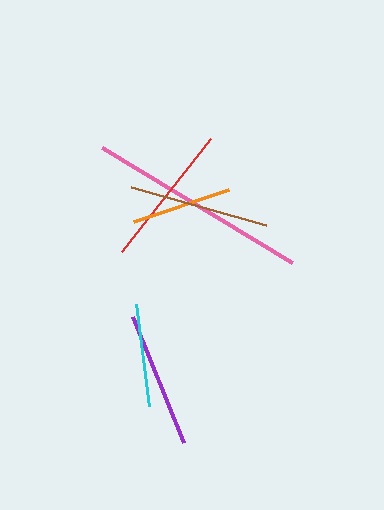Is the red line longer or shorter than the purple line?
The red line is longer than the purple line.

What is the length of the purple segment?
The purple segment is approximately 136 pixels long.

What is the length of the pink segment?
The pink segment is approximately 222 pixels long.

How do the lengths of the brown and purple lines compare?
The brown and purple lines are approximately the same length.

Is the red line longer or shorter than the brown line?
The red line is longer than the brown line.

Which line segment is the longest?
The pink line is the longest at approximately 222 pixels.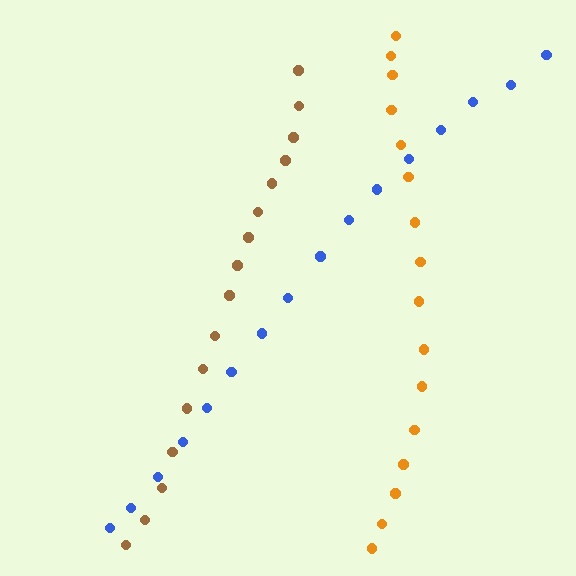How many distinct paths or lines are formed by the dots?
There are 3 distinct paths.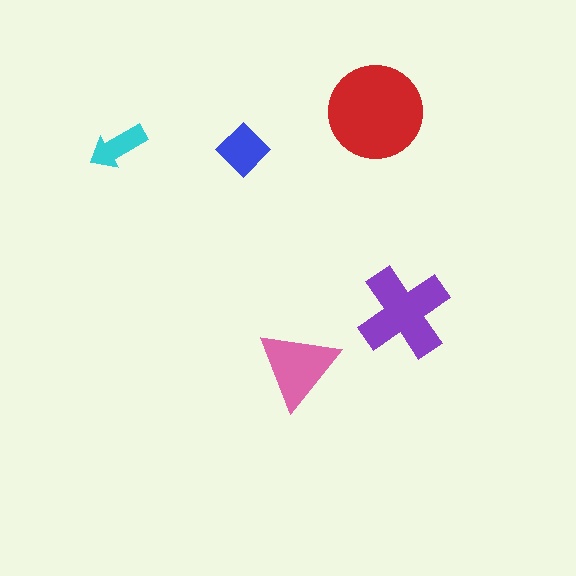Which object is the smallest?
The cyan arrow.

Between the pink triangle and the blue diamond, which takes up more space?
The pink triangle.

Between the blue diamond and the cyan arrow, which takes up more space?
The blue diamond.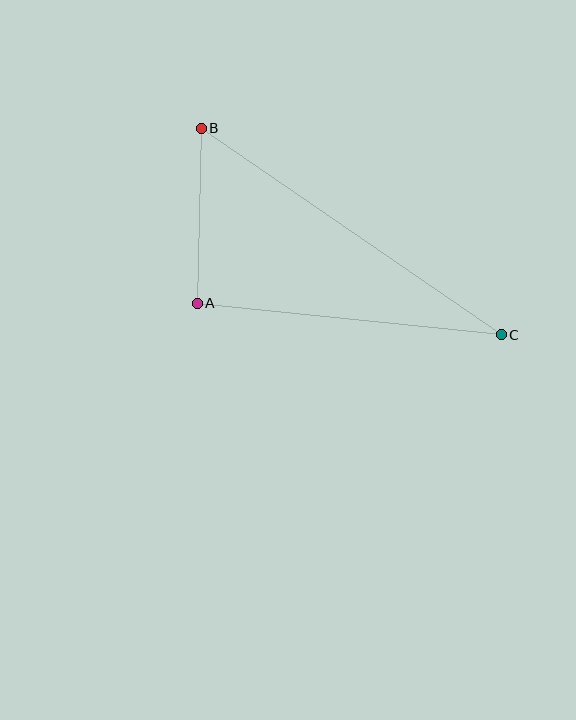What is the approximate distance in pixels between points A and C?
The distance between A and C is approximately 305 pixels.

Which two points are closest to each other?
Points A and B are closest to each other.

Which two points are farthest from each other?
Points B and C are farthest from each other.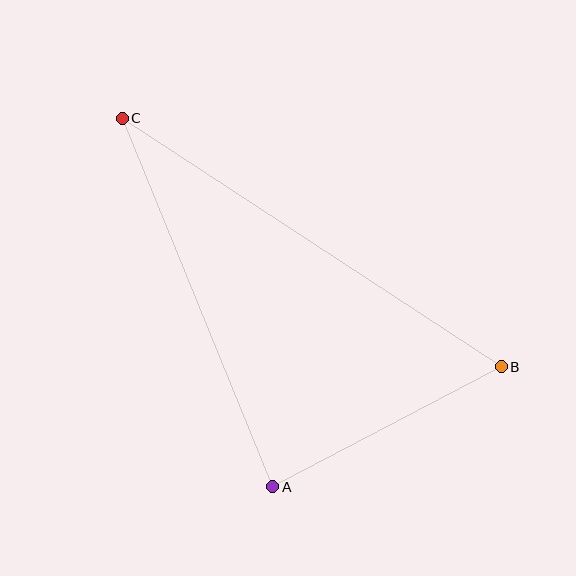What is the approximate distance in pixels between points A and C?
The distance between A and C is approximately 398 pixels.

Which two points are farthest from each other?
Points B and C are farthest from each other.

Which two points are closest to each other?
Points A and B are closest to each other.